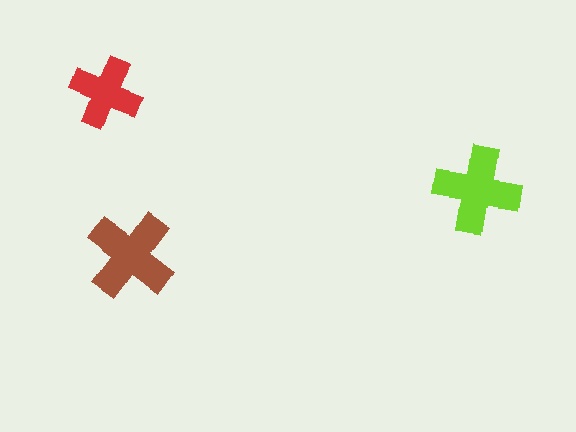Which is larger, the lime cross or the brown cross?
The brown one.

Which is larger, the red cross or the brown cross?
The brown one.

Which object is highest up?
The red cross is topmost.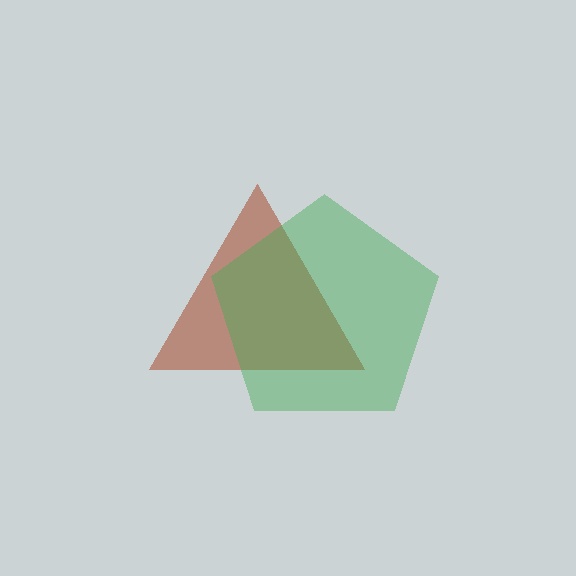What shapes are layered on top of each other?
The layered shapes are: a brown triangle, a green pentagon.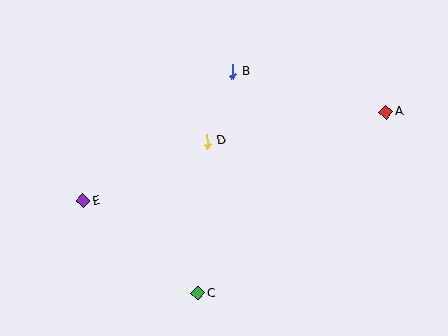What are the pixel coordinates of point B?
Point B is at (233, 72).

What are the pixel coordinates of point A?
Point A is at (386, 112).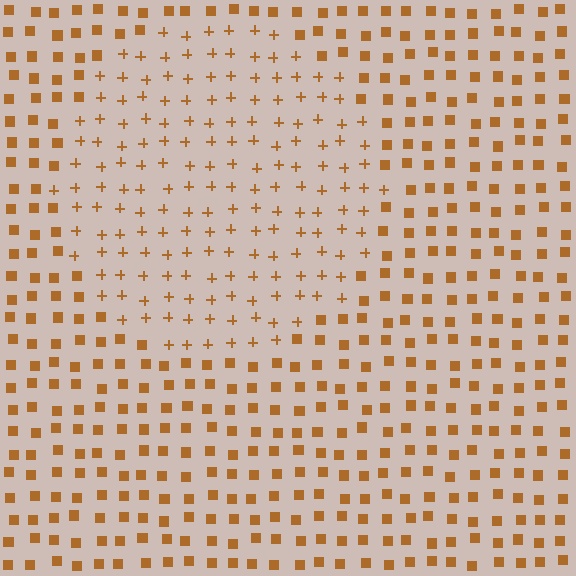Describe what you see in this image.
The image is filled with small brown elements arranged in a uniform grid. A circle-shaped region contains plus signs, while the surrounding area contains squares. The boundary is defined purely by the change in element shape.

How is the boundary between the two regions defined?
The boundary is defined by a change in element shape: plus signs inside vs. squares outside. All elements share the same color and spacing.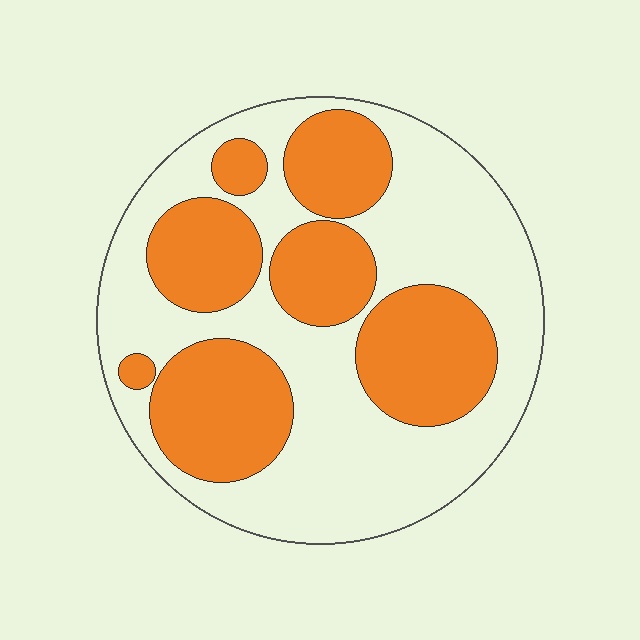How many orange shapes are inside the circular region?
7.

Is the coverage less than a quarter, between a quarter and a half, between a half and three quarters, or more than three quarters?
Between a quarter and a half.